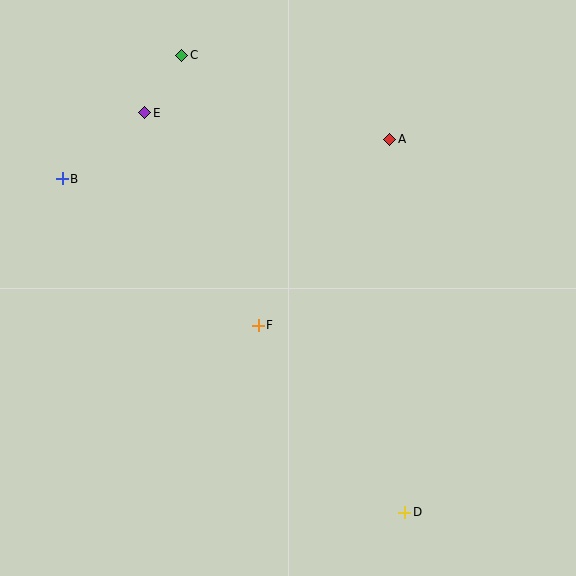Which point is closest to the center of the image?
Point F at (258, 325) is closest to the center.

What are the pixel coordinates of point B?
Point B is at (62, 179).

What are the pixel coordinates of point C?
Point C is at (182, 55).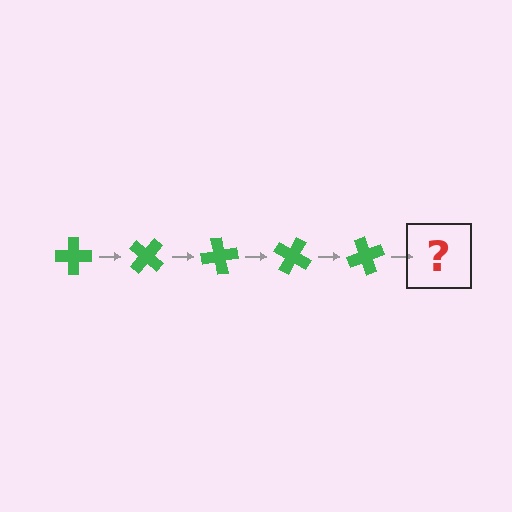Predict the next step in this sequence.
The next step is a green cross rotated 200 degrees.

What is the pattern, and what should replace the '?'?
The pattern is that the cross rotates 40 degrees each step. The '?' should be a green cross rotated 200 degrees.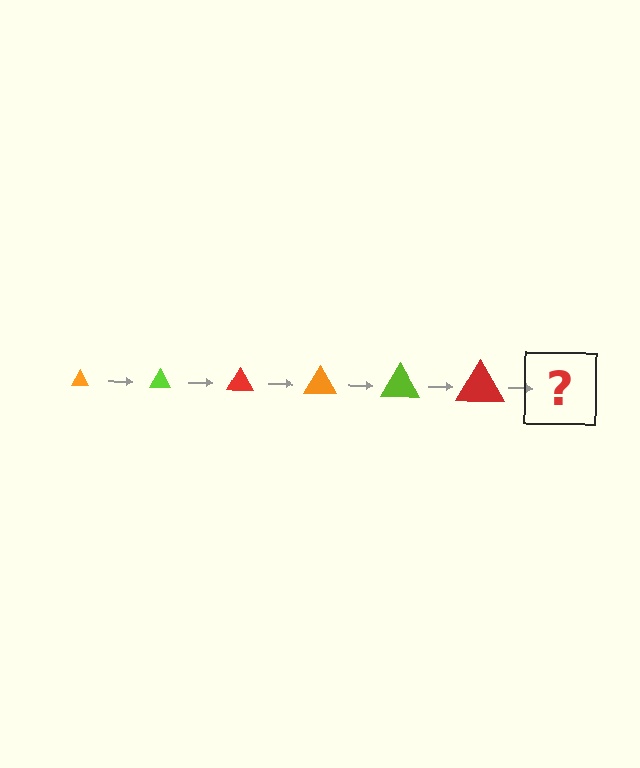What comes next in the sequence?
The next element should be an orange triangle, larger than the previous one.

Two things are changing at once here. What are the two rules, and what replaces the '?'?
The two rules are that the triangle grows larger each step and the color cycles through orange, lime, and red. The '?' should be an orange triangle, larger than the previous one.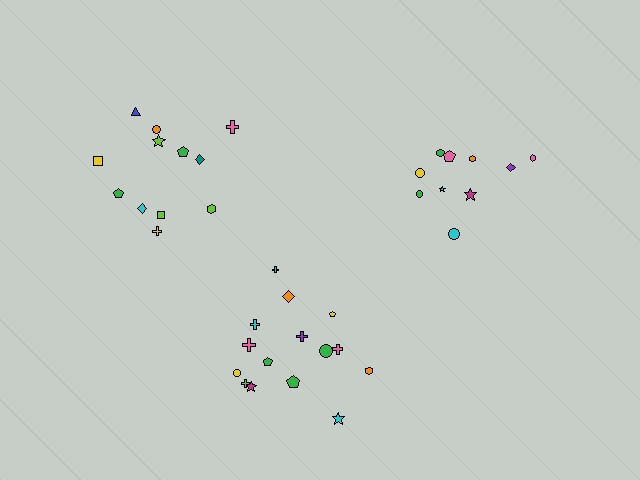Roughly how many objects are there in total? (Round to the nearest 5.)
Roughly 35 objects in total.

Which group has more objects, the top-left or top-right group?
The top-left group.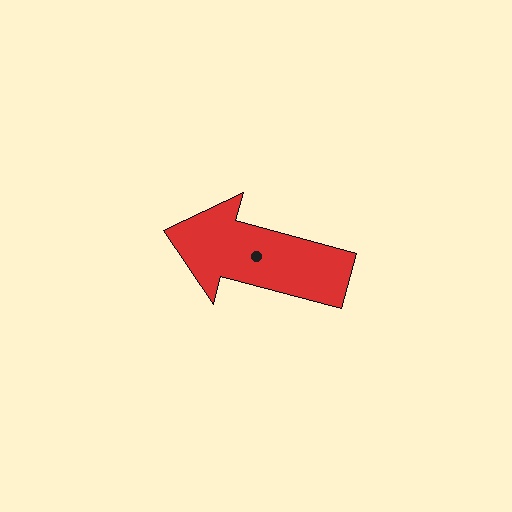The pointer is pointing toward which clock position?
Roughly 10 o'clock.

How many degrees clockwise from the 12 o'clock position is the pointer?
Approximately 285 degrees.